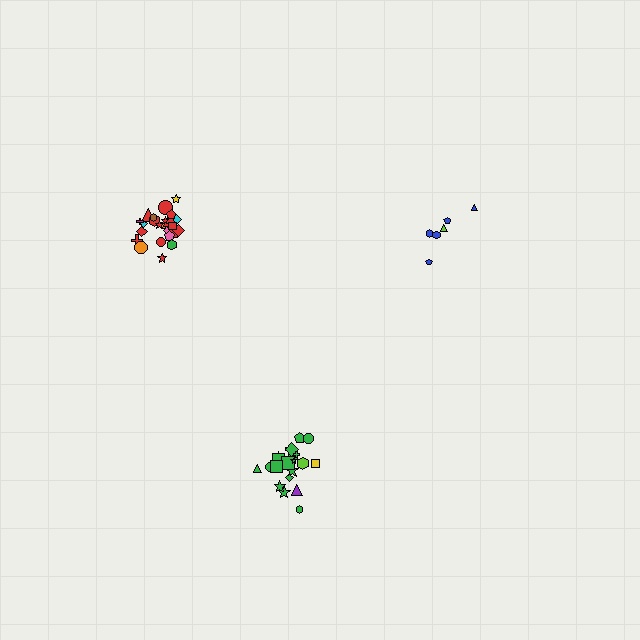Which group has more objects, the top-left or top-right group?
The top-left group.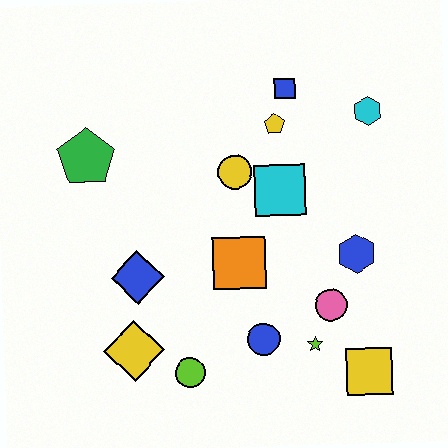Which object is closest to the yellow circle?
The cyan square is closest to the yellow circle.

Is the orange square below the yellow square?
No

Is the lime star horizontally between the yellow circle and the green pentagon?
No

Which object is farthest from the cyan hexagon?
The yellow diamond is farthest from the cyan hexagon.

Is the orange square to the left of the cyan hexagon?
Yes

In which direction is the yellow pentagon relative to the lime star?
The yellow pentagon is above the lime star.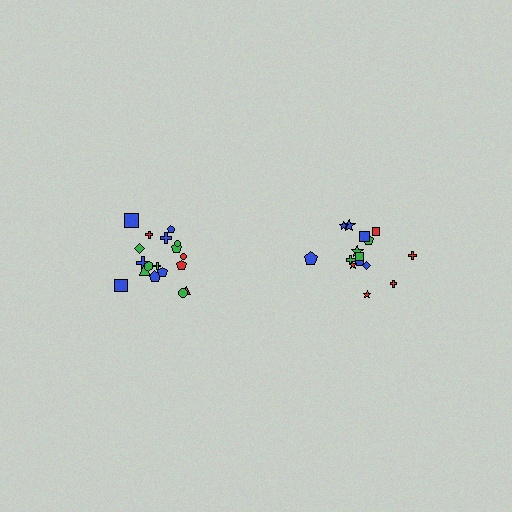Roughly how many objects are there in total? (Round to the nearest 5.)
Roughly 35 objects in total.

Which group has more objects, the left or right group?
The left group.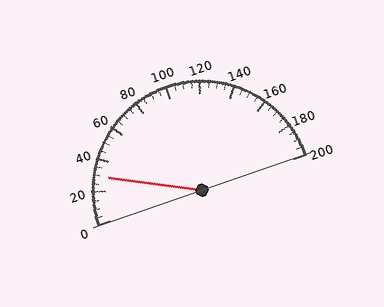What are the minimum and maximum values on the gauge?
The gauge ranges from 0 to 200.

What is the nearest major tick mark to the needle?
The nearest major tick mark is 40.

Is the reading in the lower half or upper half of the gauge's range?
The reading is in the lower half of the range (0 to 200).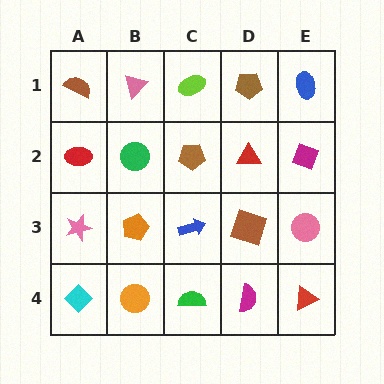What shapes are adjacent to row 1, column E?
A magenta diamond (row 2, column E), a brown pentagon (row 1, column D).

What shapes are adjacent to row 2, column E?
A blue ellipse (row 1, column E), a pink circle (row 3, column E), a red triangle (row 2, column D).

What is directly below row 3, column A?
A cyan diamond.